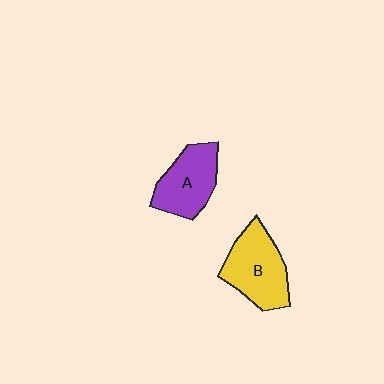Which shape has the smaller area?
Shape A (purple).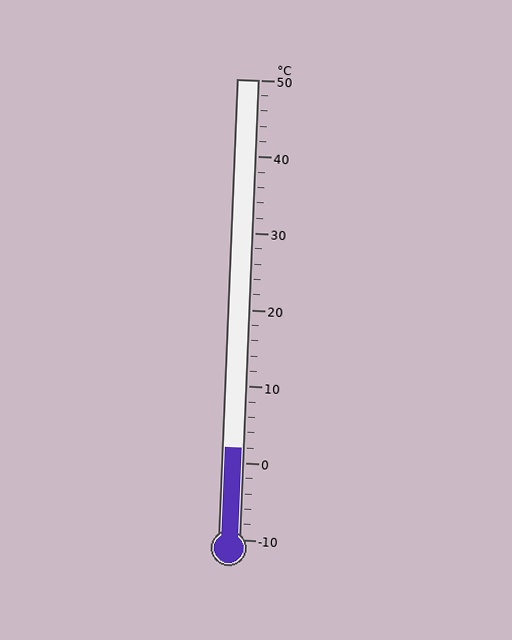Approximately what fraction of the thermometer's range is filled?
The thermometer is filled to approximately 20% of its range.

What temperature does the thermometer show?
The thermometer shows approximately 2°C.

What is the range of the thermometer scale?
The thermometer scale ranges from -10°C to 50°C.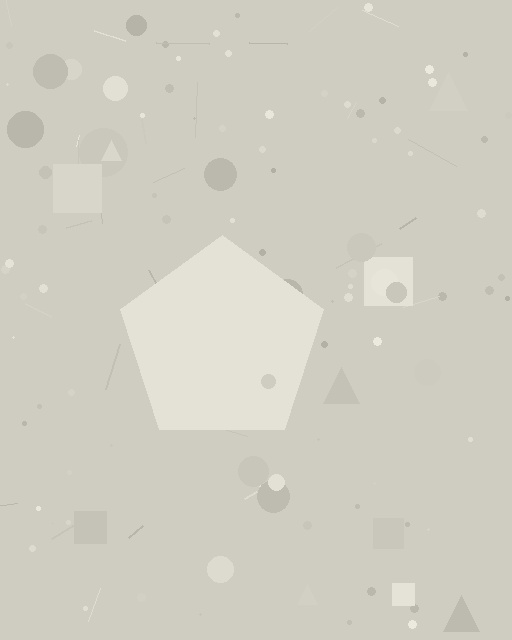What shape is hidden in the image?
A pentagon is hidden in the image.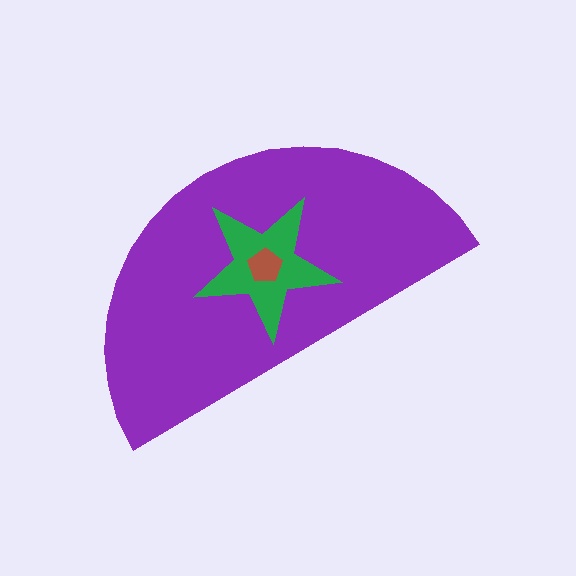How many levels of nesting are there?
3.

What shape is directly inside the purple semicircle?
The green star.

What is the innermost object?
The brown pentagon.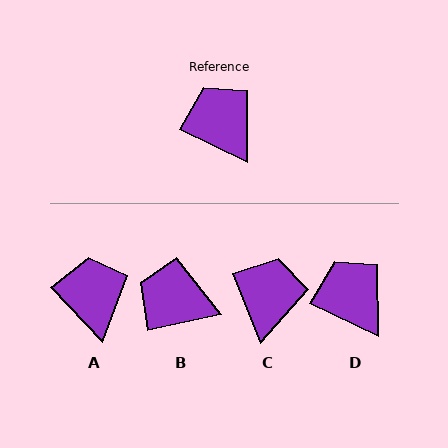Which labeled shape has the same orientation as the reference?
D.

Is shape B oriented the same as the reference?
No, it is off by about 38 degrees.